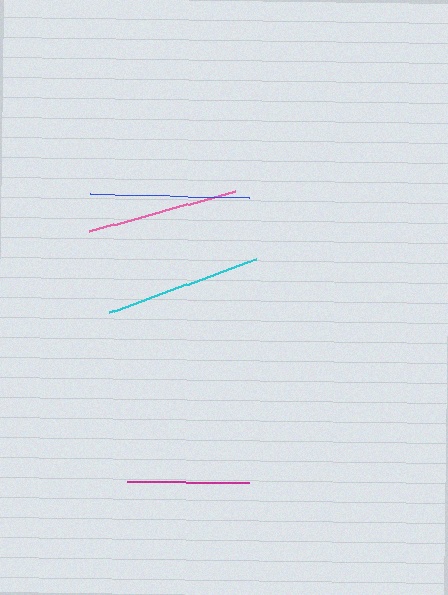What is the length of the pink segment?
The pink segment is approximately 152 pixels long.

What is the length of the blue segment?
The blue segment is approximately 159 pixels long.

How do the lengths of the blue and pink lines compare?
The blue and pink lines are approximately the same length.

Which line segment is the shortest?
The magenta line is the shortest at approximately 122 pixels.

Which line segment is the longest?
The blue line is the longest at approximately 159 pixels.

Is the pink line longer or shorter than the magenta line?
The pink line is longer than the magenta line.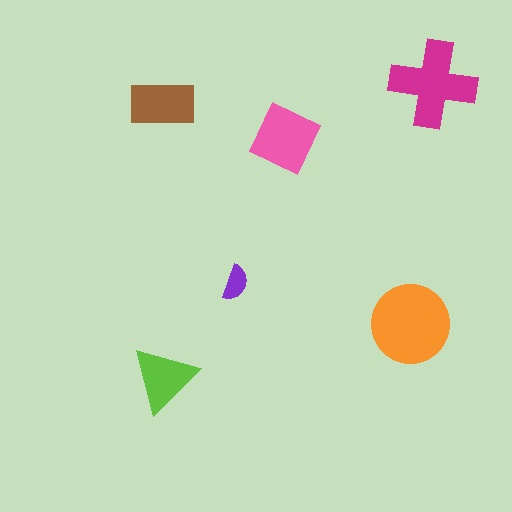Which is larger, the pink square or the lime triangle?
The pink square.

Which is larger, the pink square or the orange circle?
The orange circle.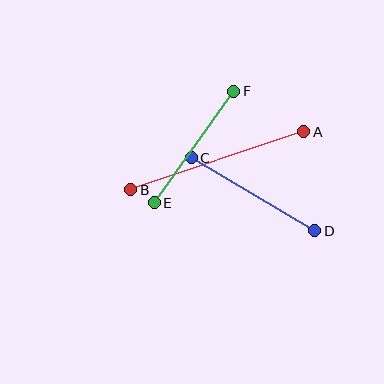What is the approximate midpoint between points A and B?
The midpoint is at approximately (217, 161) pixels.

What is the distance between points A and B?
The distance is approximately 182 pixels.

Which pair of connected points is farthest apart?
Points A and B are farthest apart.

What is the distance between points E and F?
The distance is approximately 137 pixels.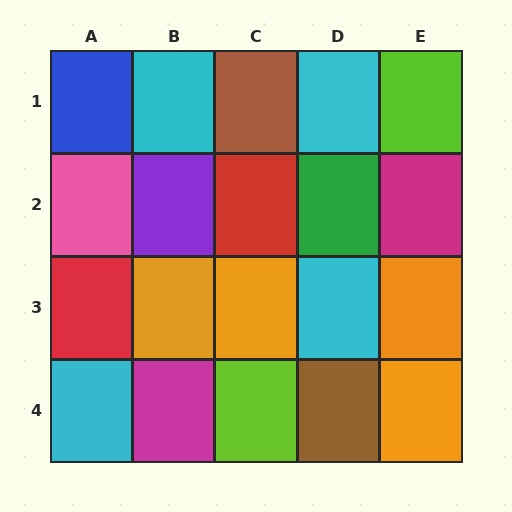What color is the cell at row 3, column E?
Orange.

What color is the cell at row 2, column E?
Magenta.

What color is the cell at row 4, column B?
Magenta.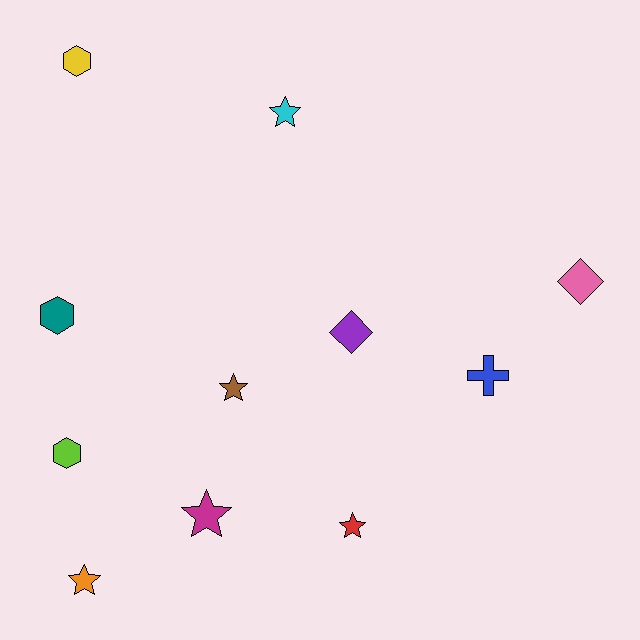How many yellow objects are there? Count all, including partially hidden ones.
There is 1 yellow object.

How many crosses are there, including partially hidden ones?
There is 1 cross.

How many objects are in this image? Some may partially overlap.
There are 11 objects.